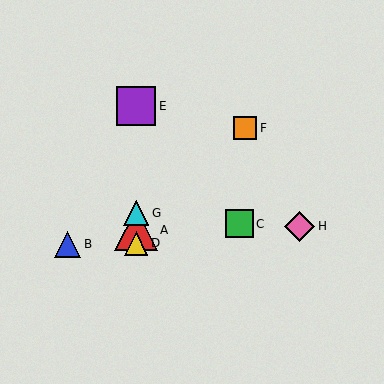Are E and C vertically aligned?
No, E is at x≈136 and C is at x≈239.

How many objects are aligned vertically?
4 objects (A, D, E, G) are aligned vertically.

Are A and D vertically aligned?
Yes, both are at x≈136.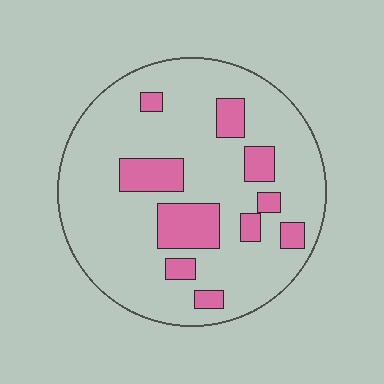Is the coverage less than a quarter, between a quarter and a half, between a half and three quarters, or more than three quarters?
Less than a quarter.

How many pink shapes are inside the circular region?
10.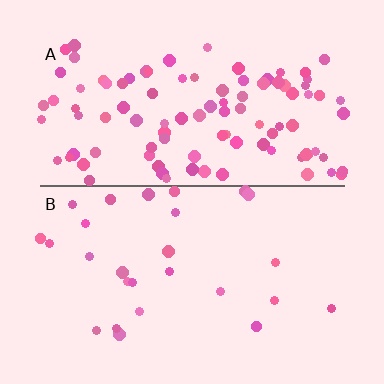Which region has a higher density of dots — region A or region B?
A (the top).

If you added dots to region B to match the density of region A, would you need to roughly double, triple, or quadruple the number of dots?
Approximately quadruple.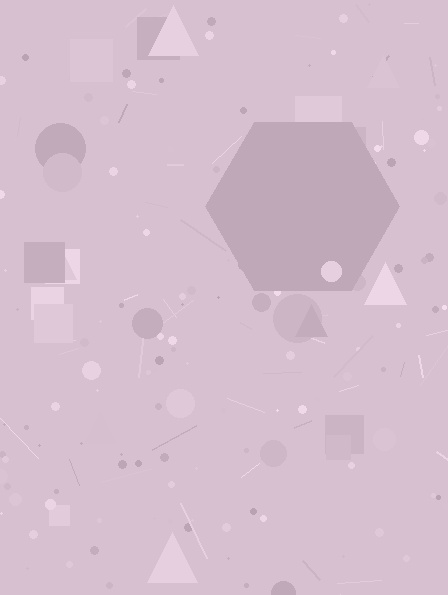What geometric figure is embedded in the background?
A hexagon is embedded in the background.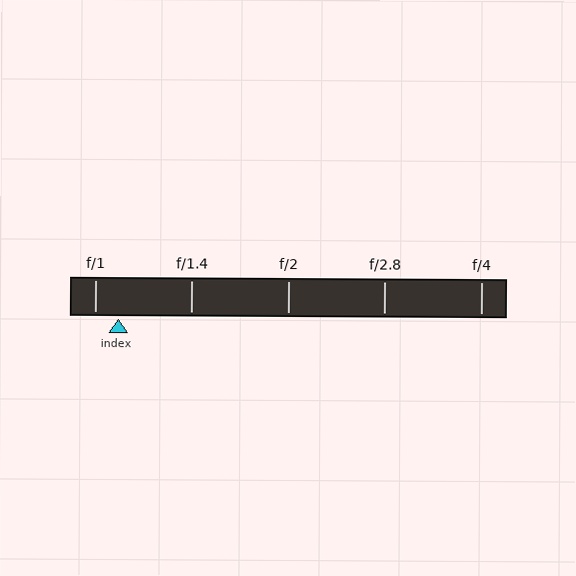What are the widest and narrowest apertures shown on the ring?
The widest aperture shown is f/1 and the narrowest is f/4.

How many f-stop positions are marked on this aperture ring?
There are 5 f-stop positions marked.